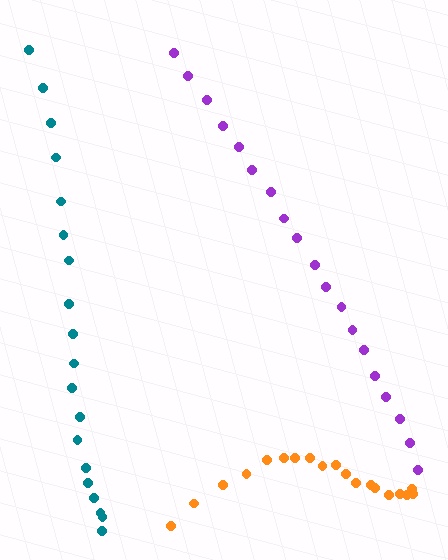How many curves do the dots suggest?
There are 3 distinct paths.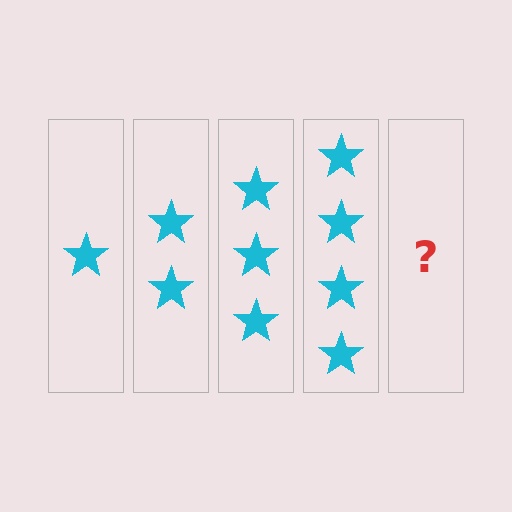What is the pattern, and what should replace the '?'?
The pattern is that each step adds one more star. The '?' should be 5 stars.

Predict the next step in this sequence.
The next step is 5 stars.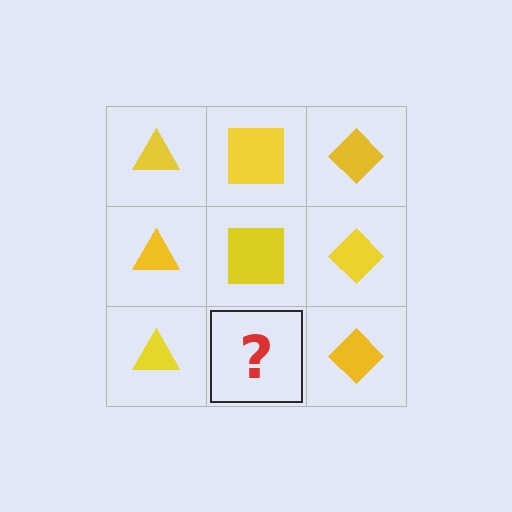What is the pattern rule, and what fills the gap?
The rule is that each column has a consistent shape. The gap should be filled with a yellow square.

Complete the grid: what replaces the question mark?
The question mark should be replaced with a yellow square.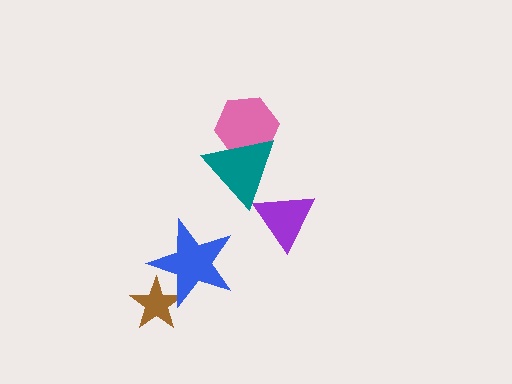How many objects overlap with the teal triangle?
2 objects overlap with the teal triangle.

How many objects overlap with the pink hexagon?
1 object overlaps with the pink hexagon.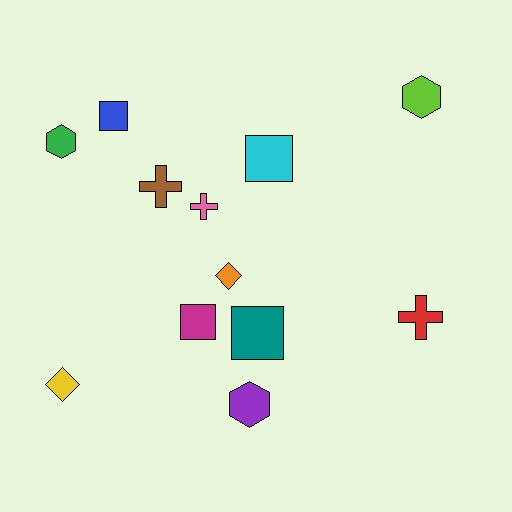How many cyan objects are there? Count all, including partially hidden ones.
There is 1 cyan object.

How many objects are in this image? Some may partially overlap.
There are 12 objects.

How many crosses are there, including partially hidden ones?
There are 3 crosses.